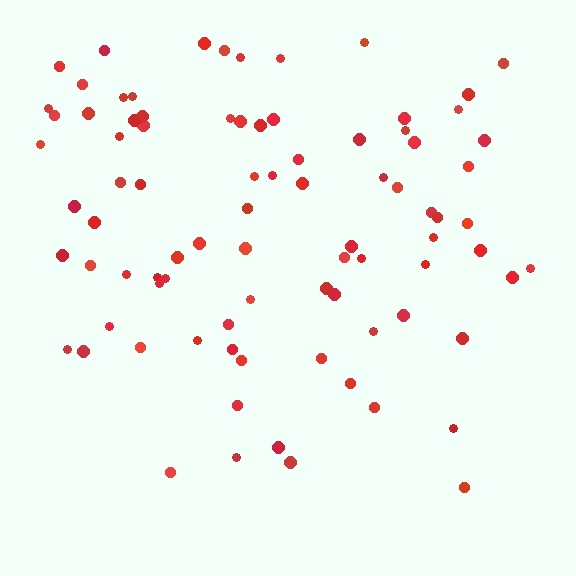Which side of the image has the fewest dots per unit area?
The bottom.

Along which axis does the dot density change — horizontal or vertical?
Vertical.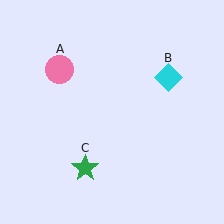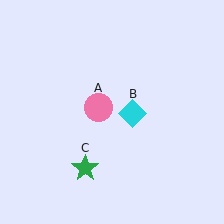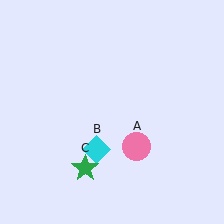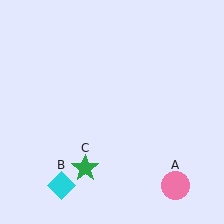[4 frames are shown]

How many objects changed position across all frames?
2 objects changed position: pink circle (object A), cyan diamond (object B).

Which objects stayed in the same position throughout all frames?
Green star (object C) remained stationary.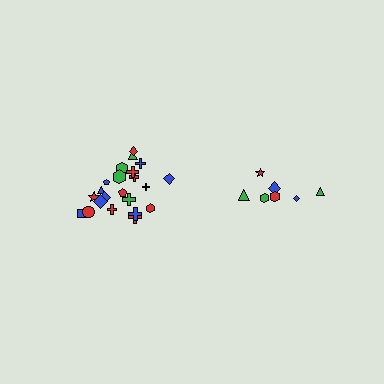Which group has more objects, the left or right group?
The left group.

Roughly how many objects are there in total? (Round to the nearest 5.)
Roughly 30 objects in total.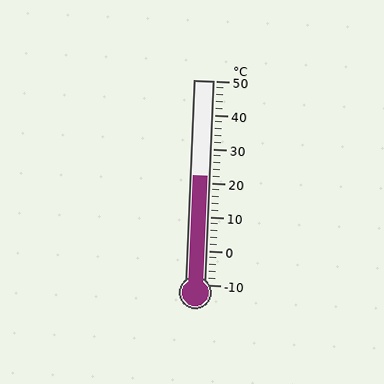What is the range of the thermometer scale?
The thermometer scale ranges from -10°C to 50°C.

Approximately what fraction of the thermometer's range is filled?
The thermometer is filled to approximately 55% of its range.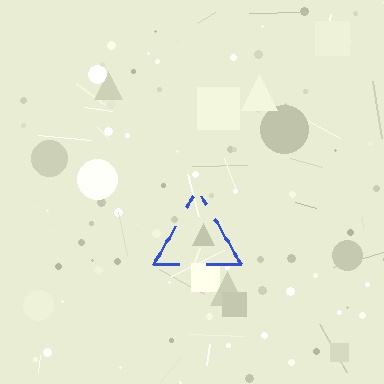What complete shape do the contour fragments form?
The contour fragments form a triangle.